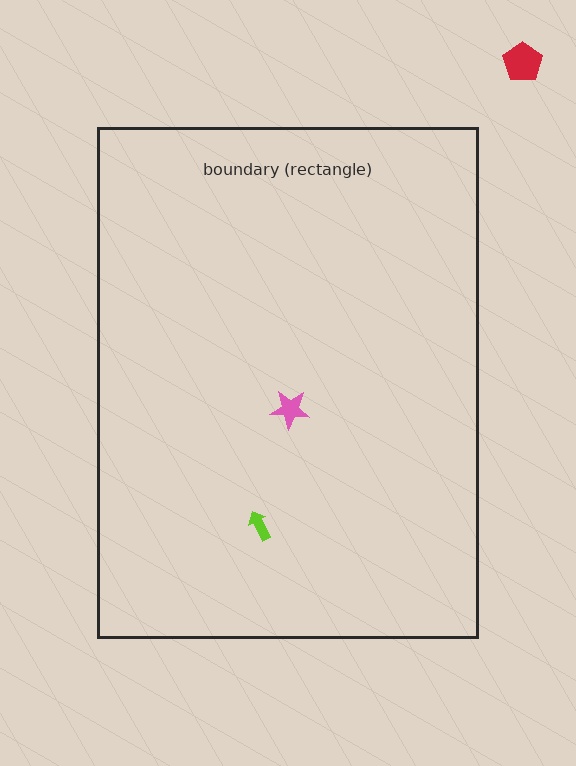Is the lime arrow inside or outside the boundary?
Inside.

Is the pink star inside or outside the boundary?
Inside.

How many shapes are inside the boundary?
2 inside, 1 outside.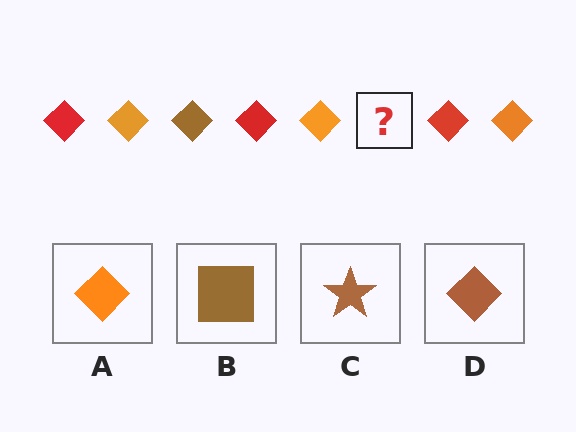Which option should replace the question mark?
Option D.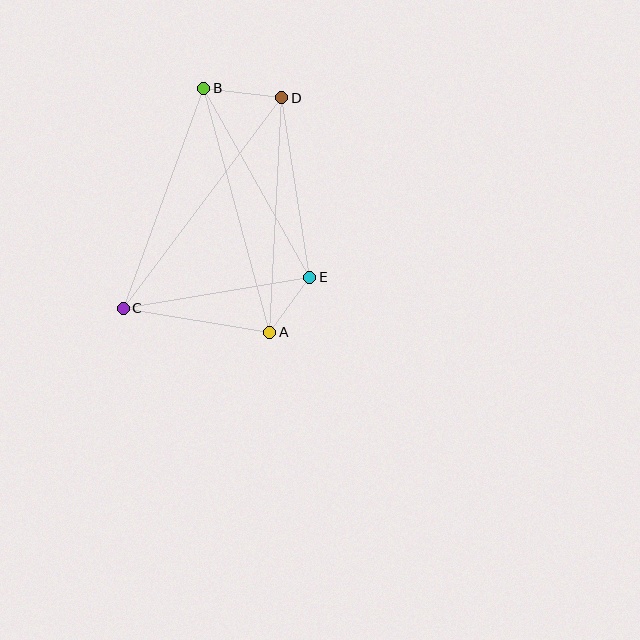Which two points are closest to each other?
Points A and E are closest to each other.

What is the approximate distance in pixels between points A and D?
The distance between A and D is approximately 235 pixels.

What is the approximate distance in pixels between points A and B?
The distance between A and B is approximately 253 pixels.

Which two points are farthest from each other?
Points C and D are farthest from each other.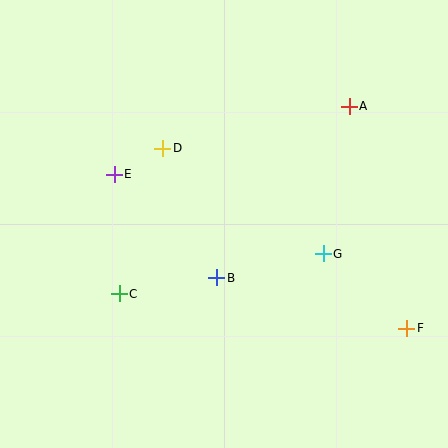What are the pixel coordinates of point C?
Point C is at (119, 294).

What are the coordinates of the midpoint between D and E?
The midpoint between D and E is at (139, 161).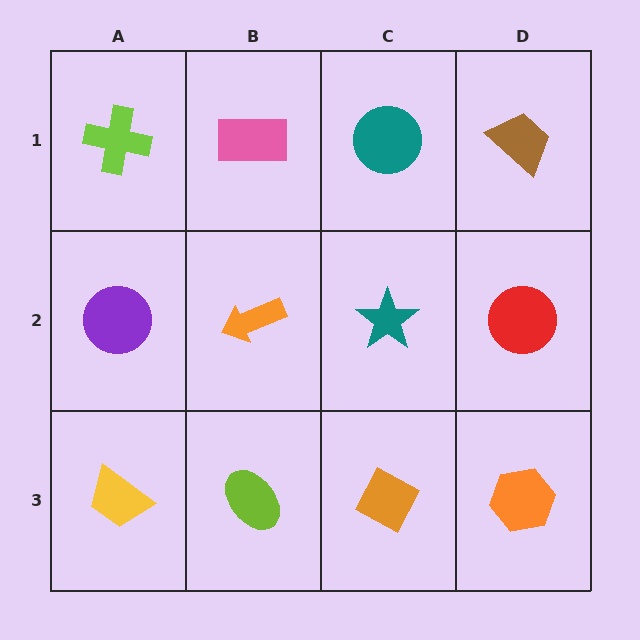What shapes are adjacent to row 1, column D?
A red circle (row 2, column D), a teal circle (row 1, column C).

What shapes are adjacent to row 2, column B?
A pink rectangle (row 1, column B), a lime ellipse (row 3, column B), a purple circle (row 2, column A), a teal star (row 2, column C).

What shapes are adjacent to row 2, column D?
A brown trapezoid (row 1, column D), an orange hexagon (row 3, column D), a teal star (row 2, column C).